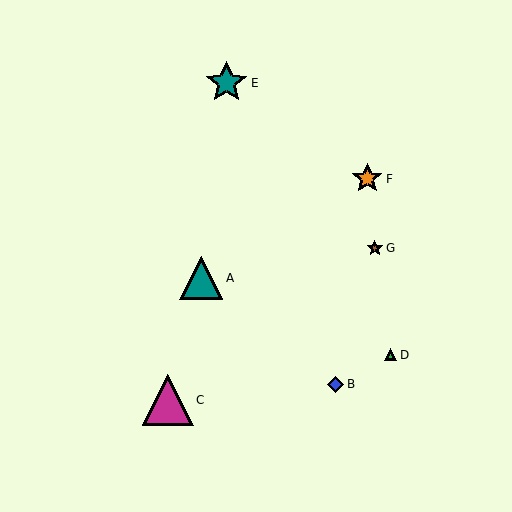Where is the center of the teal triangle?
The center of the teal triangle is at (201, 278).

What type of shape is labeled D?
Shape D is a green triangle.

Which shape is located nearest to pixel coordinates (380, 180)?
The orange star (labeled F) at (367, 179) is nearest to that location.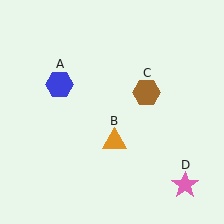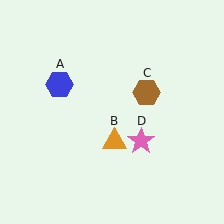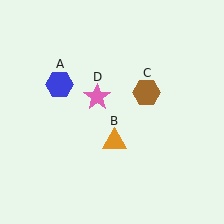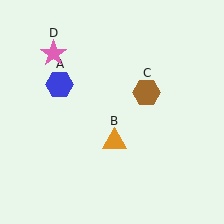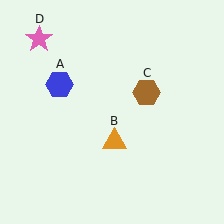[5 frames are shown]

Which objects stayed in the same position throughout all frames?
Blue hexagon (object A) and orange triangle (object B) and brown hexagon (object C) remained stationary.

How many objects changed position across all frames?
1 object changed position: pink star (object D).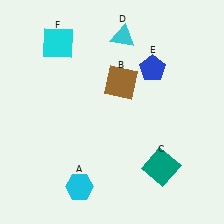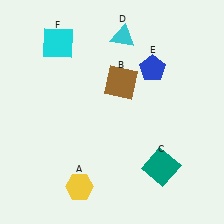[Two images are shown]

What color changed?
The hexagon (A) changed from cyan in Image 1 to yellow in Image 2.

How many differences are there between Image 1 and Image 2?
There is 1 difference between the two images.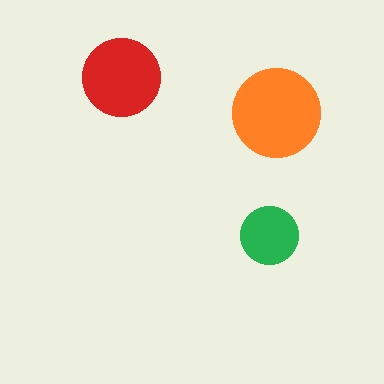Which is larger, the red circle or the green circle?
The red one.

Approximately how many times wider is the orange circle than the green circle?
About 1.5 times wider.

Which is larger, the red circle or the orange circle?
The orange one.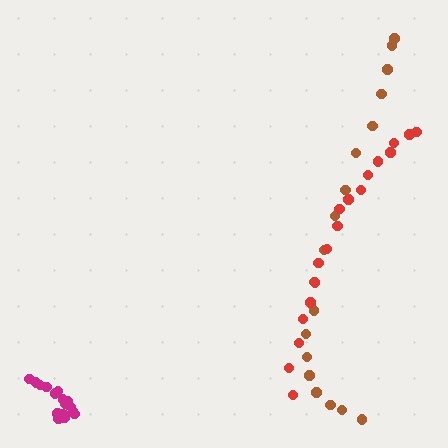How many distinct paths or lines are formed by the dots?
There are 3 distinct paths.